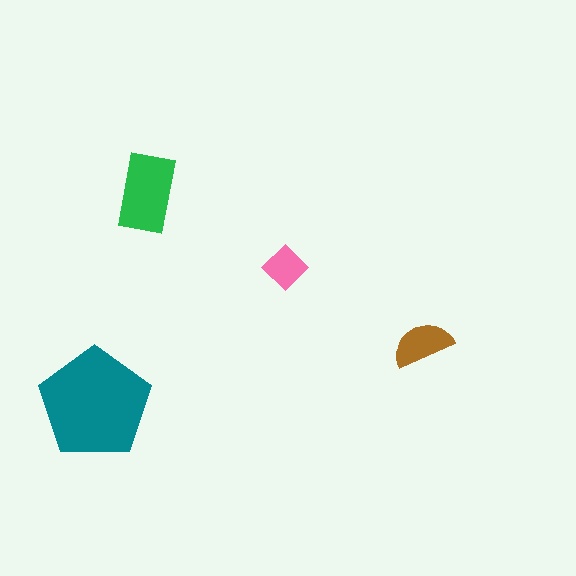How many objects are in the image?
There are 4 objects in the image.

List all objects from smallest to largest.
The pink diamond, the brown semicircle, the green rectangle, the teal pentagon.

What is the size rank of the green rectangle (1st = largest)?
2nd.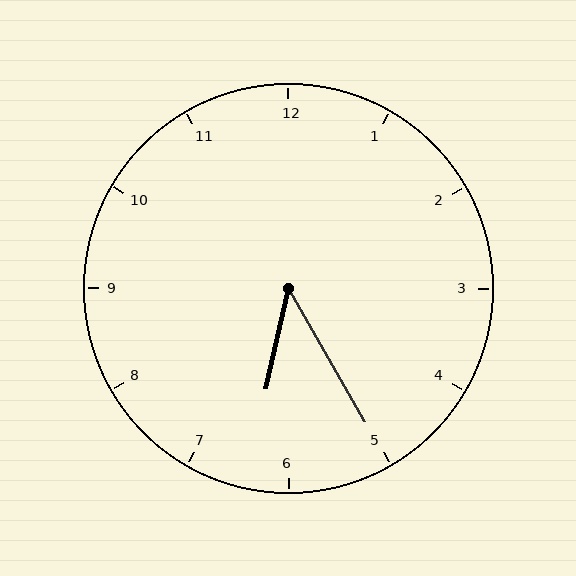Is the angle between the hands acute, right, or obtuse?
It is acute.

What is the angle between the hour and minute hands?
Approximately 42 degrees.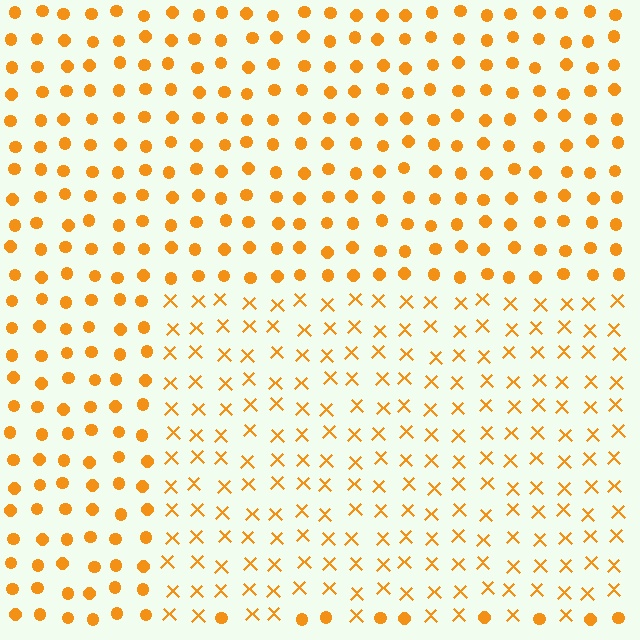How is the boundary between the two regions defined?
The boundary is defined by a change in element shape: X marks inside vs. circles outside. All elements share the same color and spacing.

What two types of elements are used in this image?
The image uses X marks inside the rectangle region and circles outside it.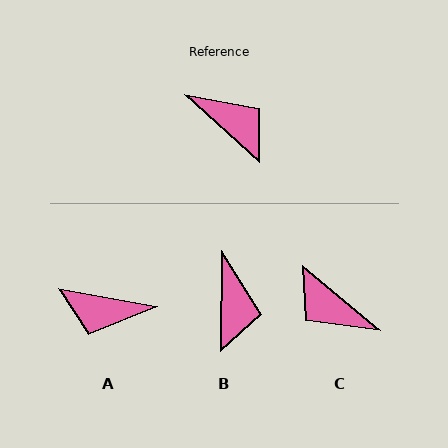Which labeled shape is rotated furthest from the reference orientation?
C, about 178 degrees away.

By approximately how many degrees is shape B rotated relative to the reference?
Approximately 48 degrees clockwise.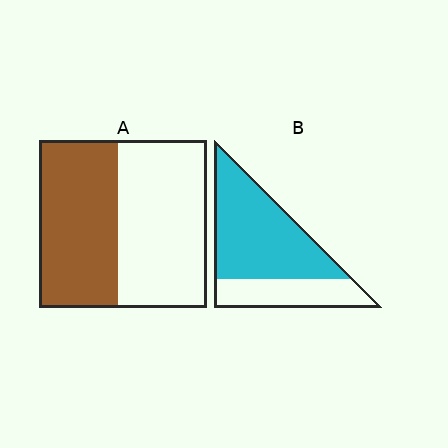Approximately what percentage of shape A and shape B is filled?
A is approximately 45% and B is approximately 70%.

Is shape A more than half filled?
Roughly half.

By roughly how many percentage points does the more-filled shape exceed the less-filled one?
By roughly 20 percentage points (B over A).